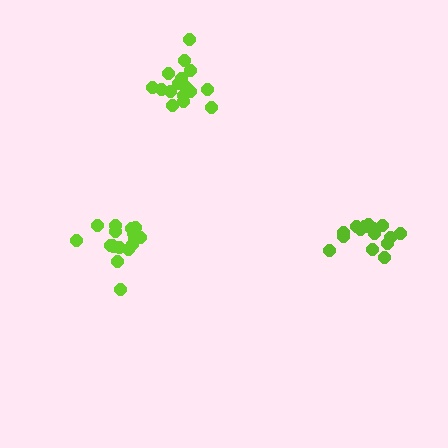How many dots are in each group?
Group 1: 17 dots, Group 2: 16 dots, Group 3: 17 dots (50 total).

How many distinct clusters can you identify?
There are 3 distinct clusters.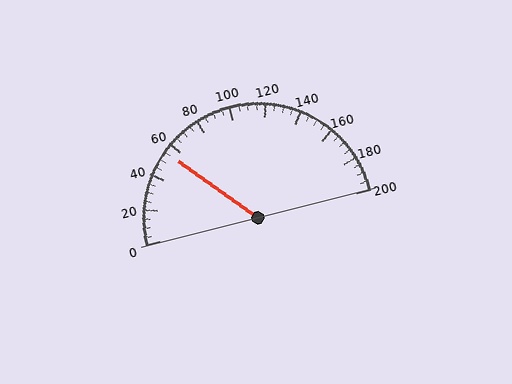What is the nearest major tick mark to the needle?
The nearest major tick mark is 60.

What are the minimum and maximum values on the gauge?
The gauge ranges from 0 to 200.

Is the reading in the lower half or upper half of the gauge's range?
The reading is in the lower half of the range (0 to 200).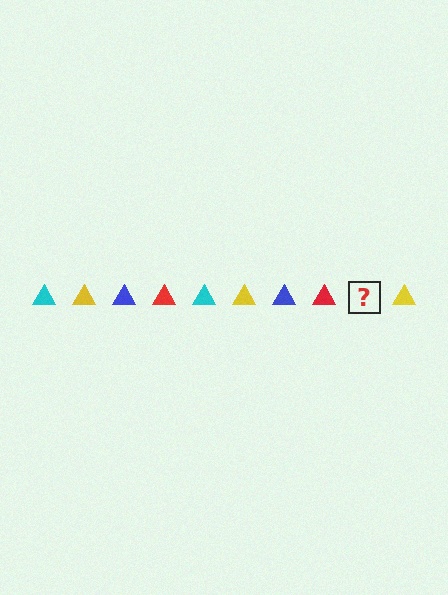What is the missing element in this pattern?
The missing element is a cyan triangle.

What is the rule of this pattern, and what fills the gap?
The rule is that the pattern cycles through cyan, yellow, blue, red triangles. The gap should be filled with a cyan triangle.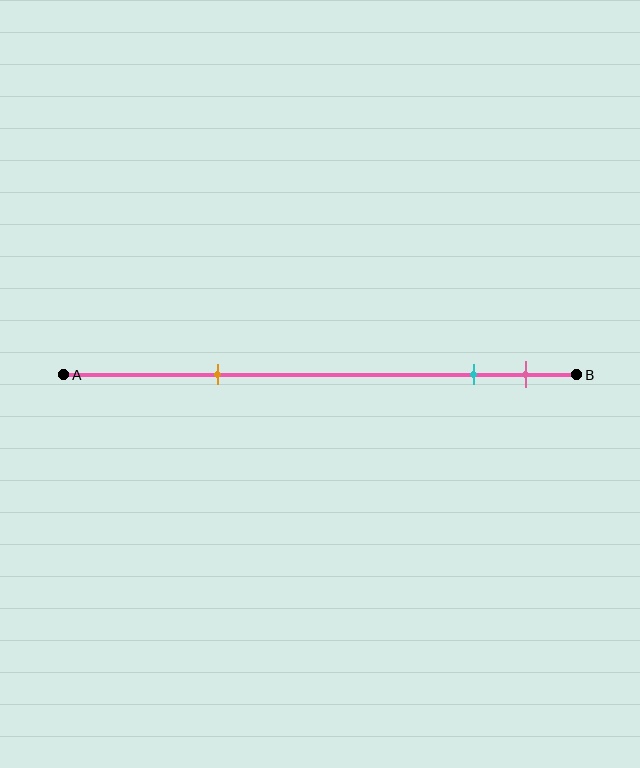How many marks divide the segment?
There are 3 marks dividing the segment.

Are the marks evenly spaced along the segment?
No, the marks are not evenly spaced.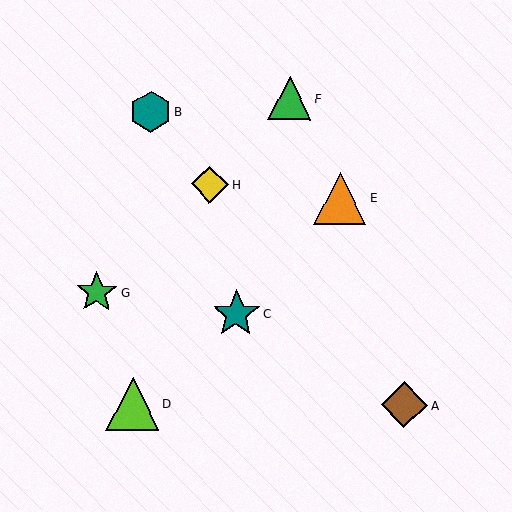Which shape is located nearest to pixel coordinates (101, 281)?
The green star (labeled G) at (97, 293) is nearest to that location.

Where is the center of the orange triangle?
The center of the orange triangle is at (340, 198).